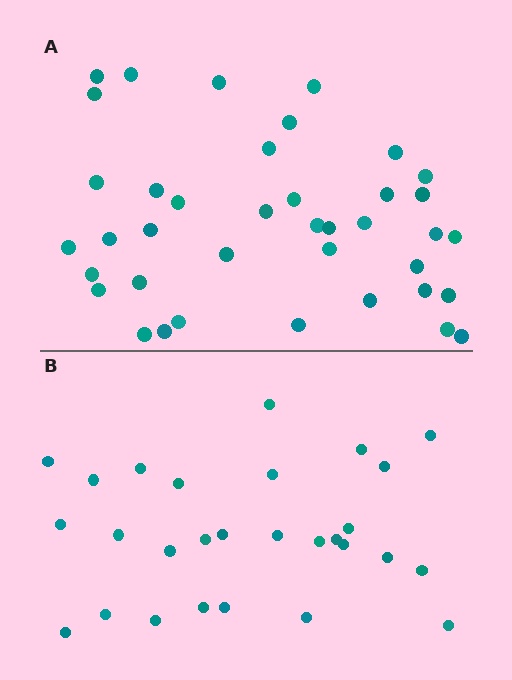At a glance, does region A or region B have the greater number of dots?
Region A (the top region) has more dots.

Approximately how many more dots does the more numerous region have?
Region A has roughly 12 or so more dots than region B.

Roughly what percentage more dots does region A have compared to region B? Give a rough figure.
About 40% more.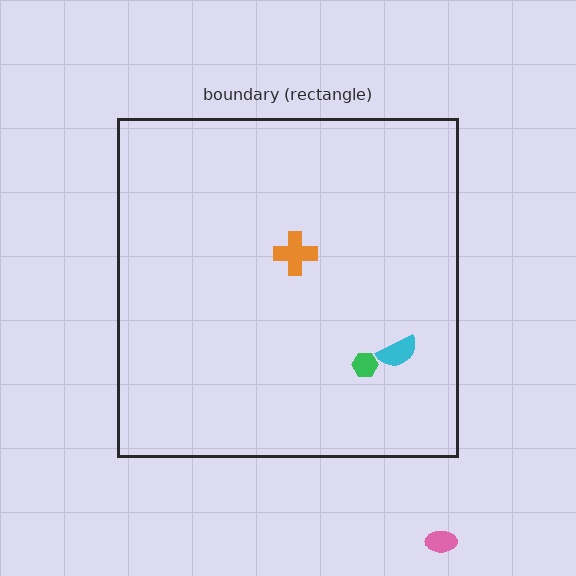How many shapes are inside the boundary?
3 inside, 1 outside.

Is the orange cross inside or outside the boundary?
Inside.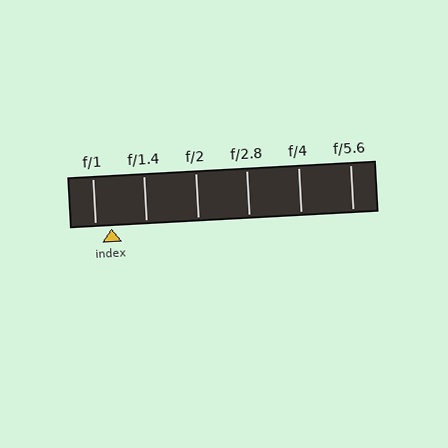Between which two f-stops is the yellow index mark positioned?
The index mark is between f/1 and f/1.4.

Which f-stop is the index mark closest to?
The index mark is closest to f/1.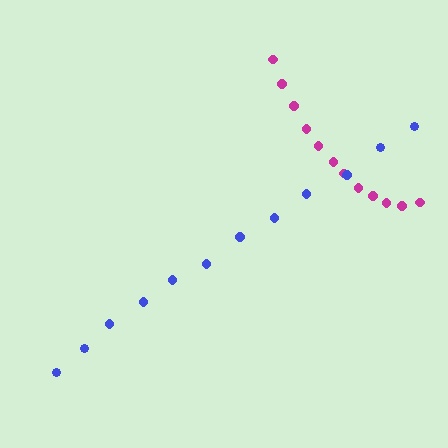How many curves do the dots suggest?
There are 2 distinct paths.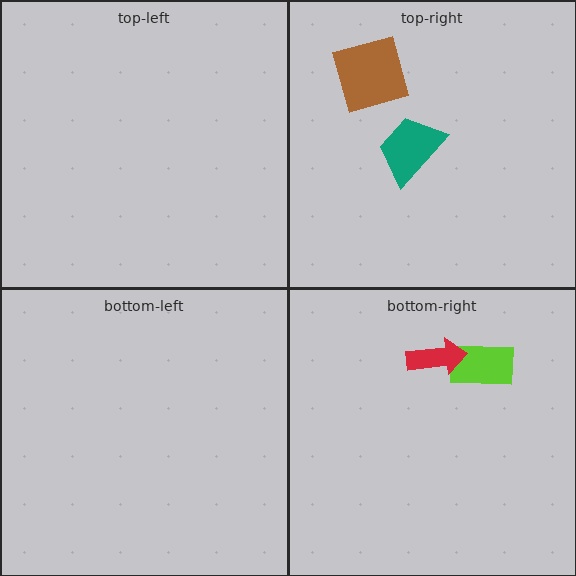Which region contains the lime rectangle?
The bottom-right region.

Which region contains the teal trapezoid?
The top-right region.